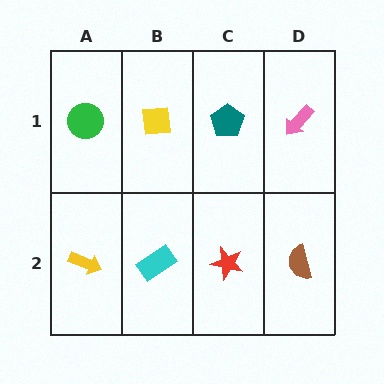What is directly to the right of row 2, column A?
A cyan rectangle.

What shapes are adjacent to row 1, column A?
A yellow arrow (row 2, column A), a yellow square (row 1, column B).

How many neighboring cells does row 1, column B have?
3.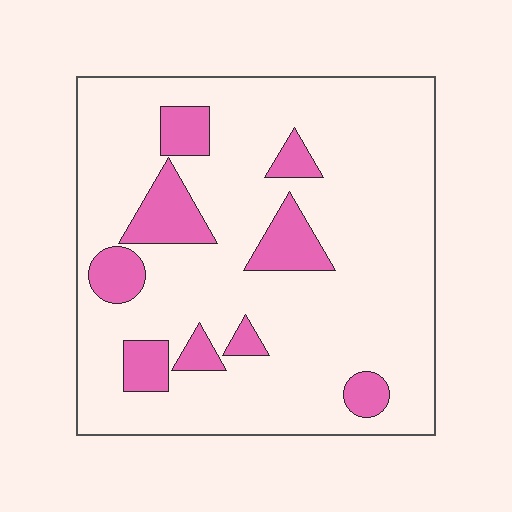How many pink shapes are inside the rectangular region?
9.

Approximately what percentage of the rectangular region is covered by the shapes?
Approximately 15%.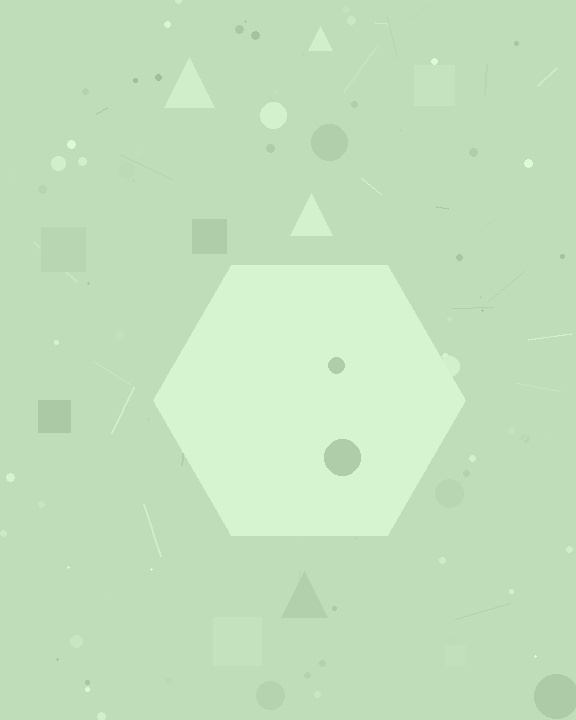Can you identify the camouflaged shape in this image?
The camouflaged shape is a hexagon.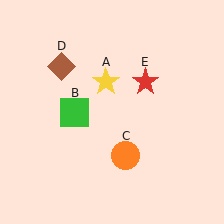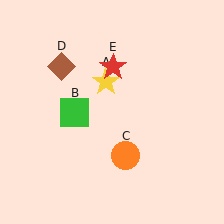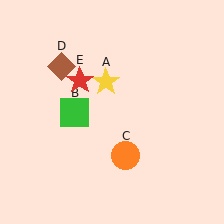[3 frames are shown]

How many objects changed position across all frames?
1 object changed position: red star (object E).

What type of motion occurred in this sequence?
The red star (object E) rotated counterclockwise around the center of the scene.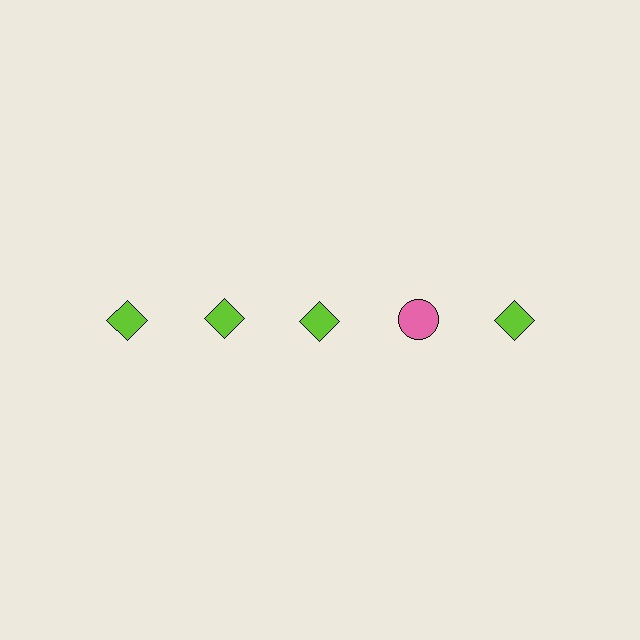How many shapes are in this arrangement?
There are 5 shapes arranged in a grid pattern.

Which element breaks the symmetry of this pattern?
The pink circle in the top row, second from right column breaks the symmetry. All other shapes are lime diamonds.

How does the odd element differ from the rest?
It differs in both color (pink instead of lime) and shape (circle instead of diamond).